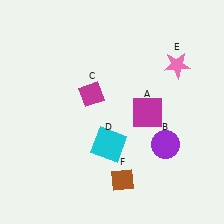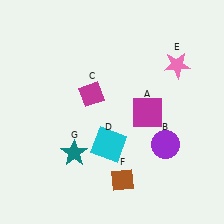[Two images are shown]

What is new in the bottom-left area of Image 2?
A teal star (G) was added in the bottom-left area of Image 2.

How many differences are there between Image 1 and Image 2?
There is 1 difference between the two images.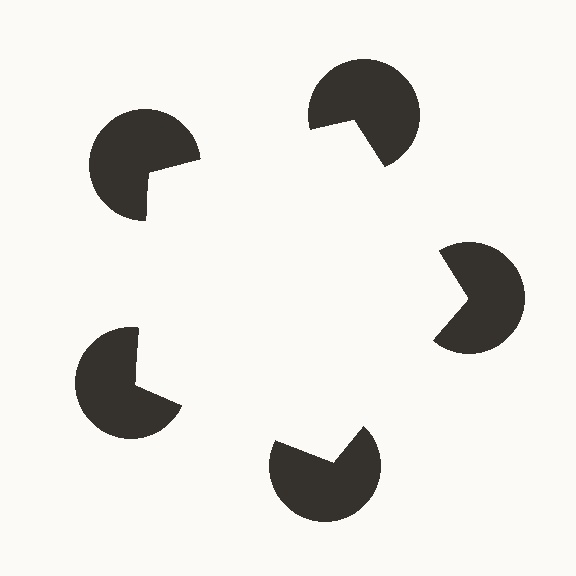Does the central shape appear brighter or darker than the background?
It typically appears slightly brighter than the background, even though no actual brightness change is drawn.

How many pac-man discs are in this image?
There are 5 — one at each vertex of the illusory pentagon.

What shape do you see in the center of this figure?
An illusory pentagon — its edges are inferred from the aligned wedge cuts in the pac-man discs, not physically drawn.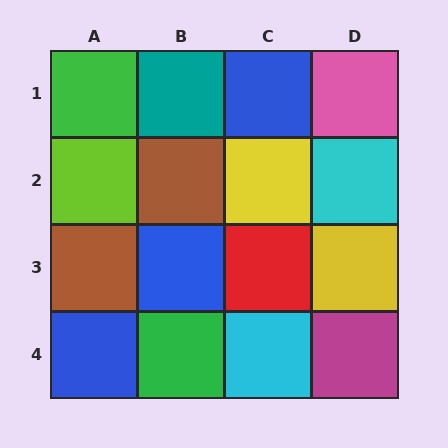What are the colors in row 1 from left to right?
Green, teal, blue, pink.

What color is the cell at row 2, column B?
Brown.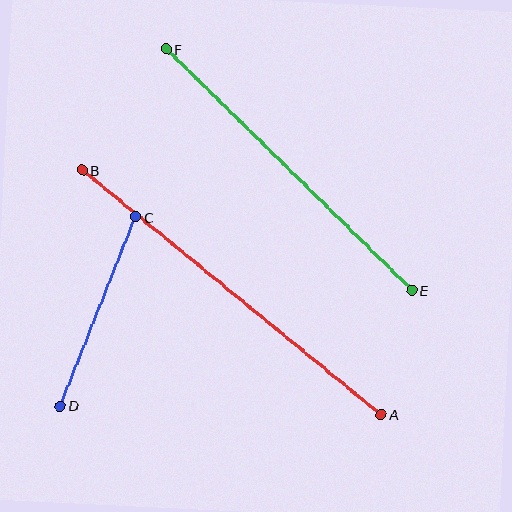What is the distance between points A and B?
The distance is approximately 386 pixels.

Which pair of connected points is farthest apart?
Points A and B are farthest apart.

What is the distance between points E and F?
The distance is approximately 344 pixels.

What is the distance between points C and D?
The distance is approximately 204 pixels.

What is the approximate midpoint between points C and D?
The midpoint is at approximately (98, 311) pixels.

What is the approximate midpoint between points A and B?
The midpoint is at approximately (232, 292) pixels.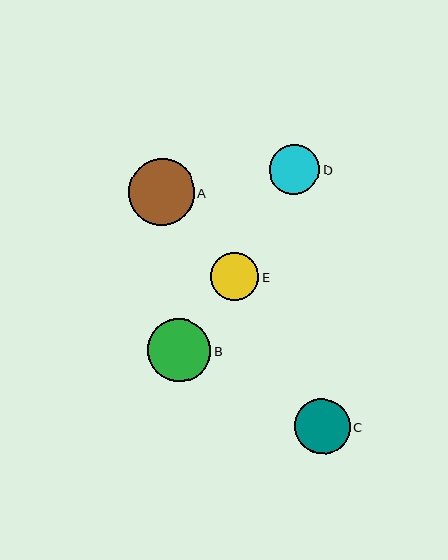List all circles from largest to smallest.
From largest to smallest: A, B, C, D, E.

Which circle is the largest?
Circle A is the largest with a size of approximately 66 pixels.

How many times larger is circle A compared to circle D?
Circle A is approximately 1.3 times the size of circle D.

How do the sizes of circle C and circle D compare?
Circle C and circle D are approximately the same size.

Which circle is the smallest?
Circle E is the smallest with a size of approximately 48 pixels.